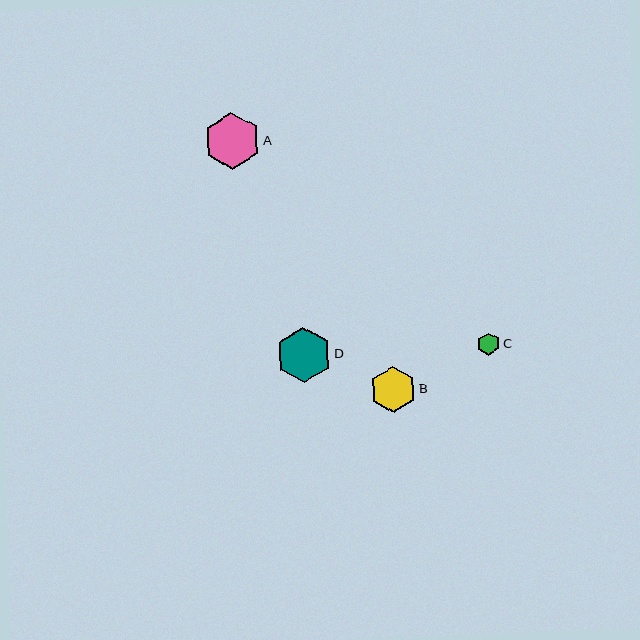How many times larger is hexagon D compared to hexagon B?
Hexagon D is approximately 1.2 times the size of hexagon B.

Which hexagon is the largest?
Hexagon A is the largest with a size of approximately 57 pixels.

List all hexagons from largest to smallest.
From largest to smallest: A, D, B, C.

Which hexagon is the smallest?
Hexagon C is the smallest with a size of approximately 22 pixels.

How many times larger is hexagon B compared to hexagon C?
Hexagon B is approximately 2.1 times the size of hexagon C.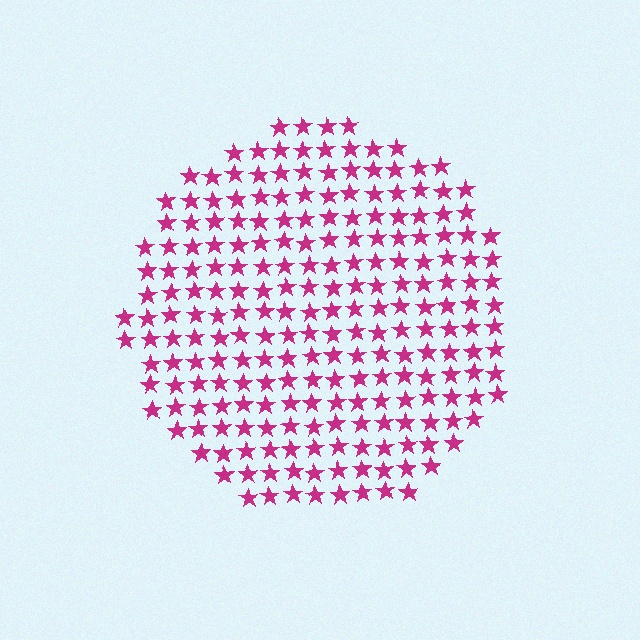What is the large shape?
The large shape is a circle.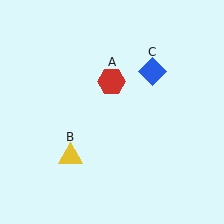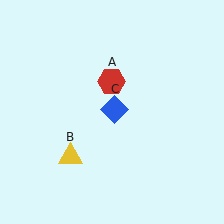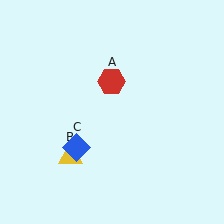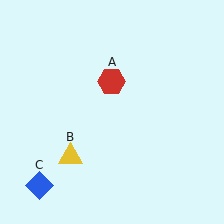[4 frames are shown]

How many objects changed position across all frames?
1 object changed position: blue diamond (object C).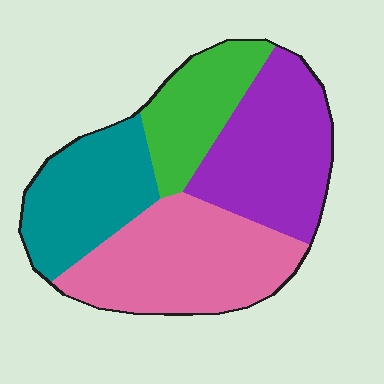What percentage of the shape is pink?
Pink covers roughly 30% of the shape.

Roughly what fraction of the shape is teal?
Teal takes up between a sixth and a third of the shape.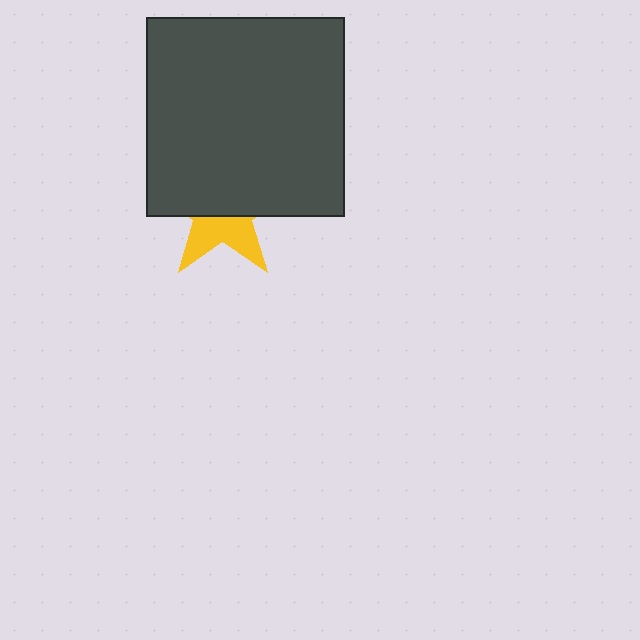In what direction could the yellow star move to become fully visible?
The yellow star could move down. That would shift it out from behind the dark gray square entirely.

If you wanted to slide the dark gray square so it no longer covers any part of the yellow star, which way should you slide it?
Slide it up — that is the most direct way to separate the two shapes.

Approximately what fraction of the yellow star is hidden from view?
Roughly 61% of the yellow star is hidden behind the dark gray square.